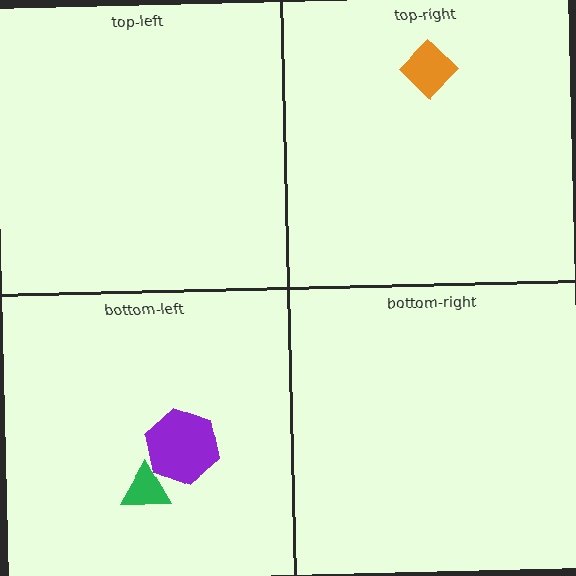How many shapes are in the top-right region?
1.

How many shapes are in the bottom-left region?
2.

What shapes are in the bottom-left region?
The green triangle, the purple hexagon.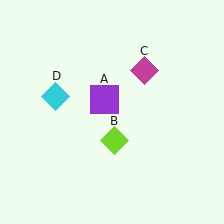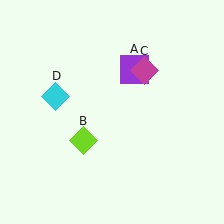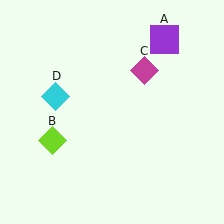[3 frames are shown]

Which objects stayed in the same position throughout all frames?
Magenta diamond (object C) and cyan diamond (object D) remained stationary.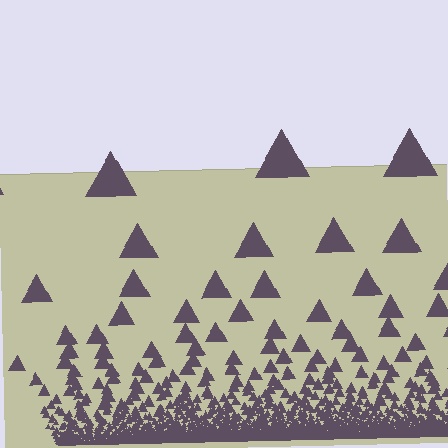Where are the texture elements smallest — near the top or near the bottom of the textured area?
Near the bottom.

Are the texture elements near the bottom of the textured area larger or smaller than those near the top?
Smaller. The gradient is inverted — elements near the bottom are smaller and denser.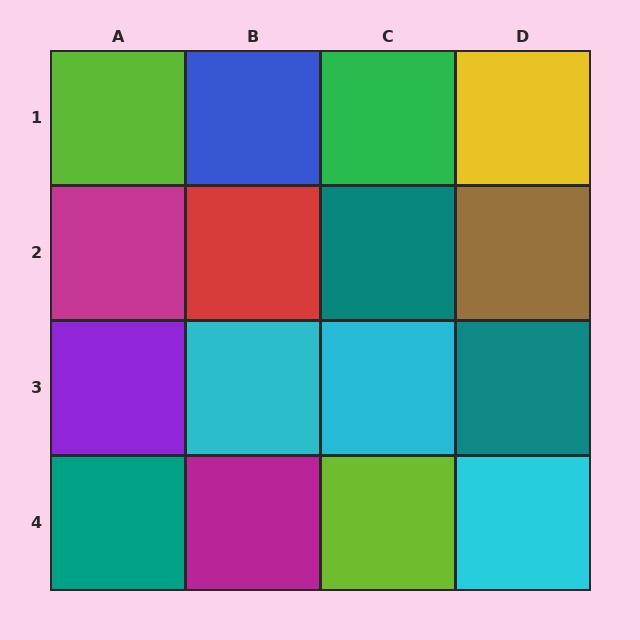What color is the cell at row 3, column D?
Teal.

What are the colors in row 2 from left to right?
Magenta, red, teal, brown.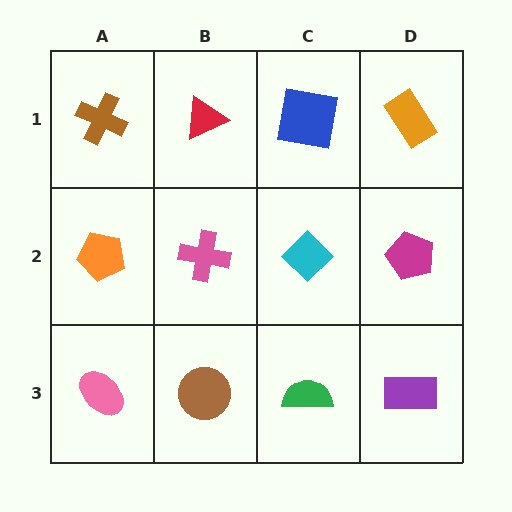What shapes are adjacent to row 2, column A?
A brown cross (row 1, column A), a pink ellipse (row 3, column A), a pink cross (row 2, column B).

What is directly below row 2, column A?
A pink ellipse.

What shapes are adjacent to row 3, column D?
A magenta pentagon (row 2, column D), a green semicircle (row 3, column C).